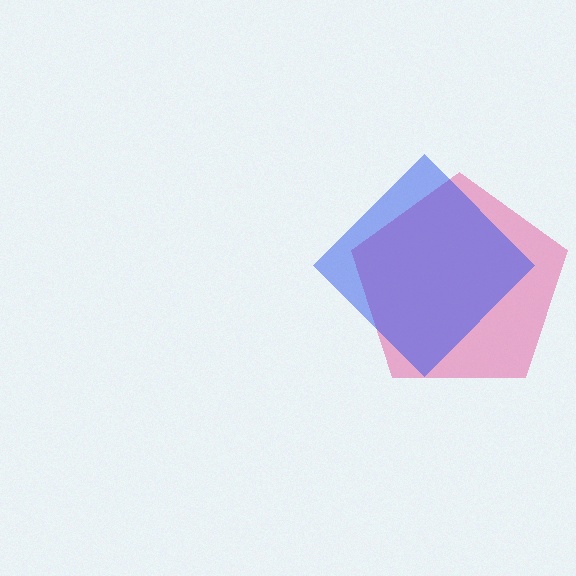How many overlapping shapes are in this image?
There are 2 overlapping shapes in the image.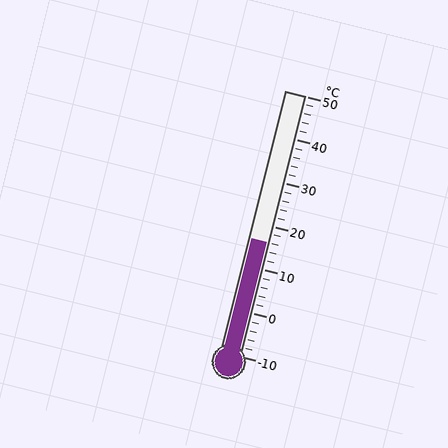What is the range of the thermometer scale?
The thermometer scale ranges from -10°C to 50°C.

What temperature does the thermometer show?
The thermometer shows approximately 16°C.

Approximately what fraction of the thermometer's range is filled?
The thermometer is filled to approximately 45% of its range.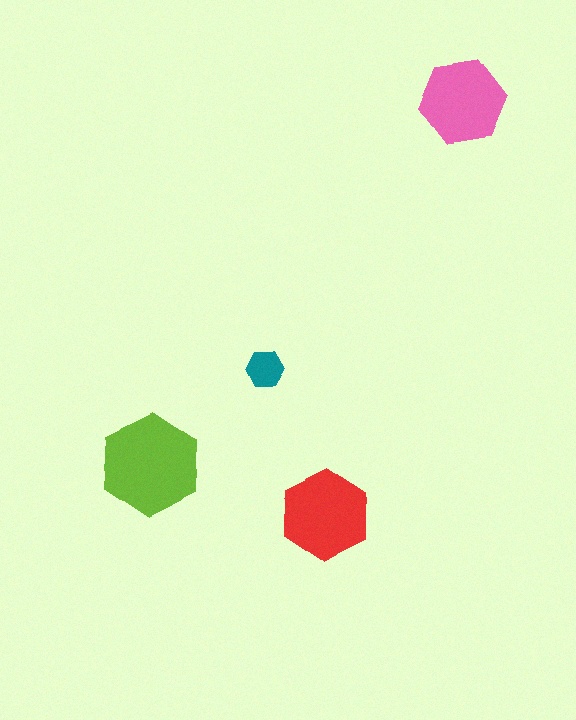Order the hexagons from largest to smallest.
the lime one, the red one, the pink one, the teal one.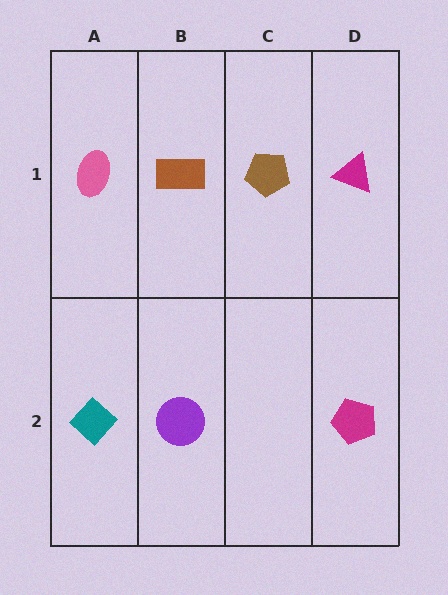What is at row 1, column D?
A magenta triangle.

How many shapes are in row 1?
4 shapes.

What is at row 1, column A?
A pink ellipse.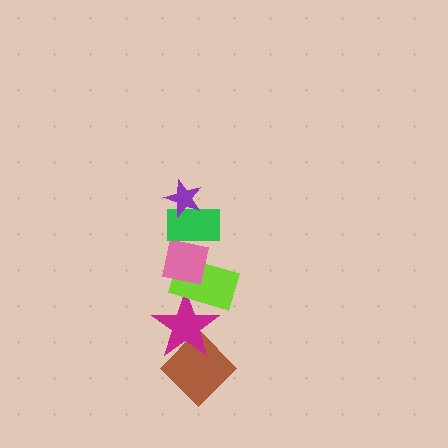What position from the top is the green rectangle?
The green rectangle is 2nd from the top.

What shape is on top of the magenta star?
The lime rectangle is on top of the magenta star.